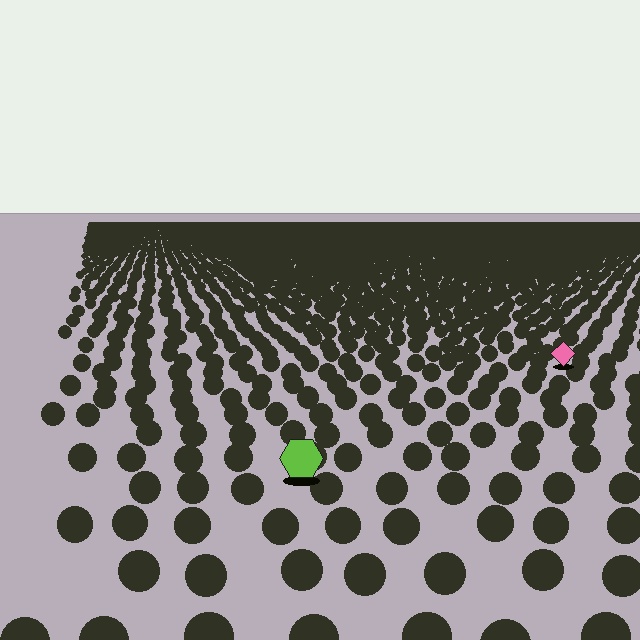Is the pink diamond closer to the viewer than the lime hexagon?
No. The lime hexagon is closer — you can tell from the texture gradient: the ground texture is coarser near it.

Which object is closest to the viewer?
The lime hexagon is closest. The texture marks near it are larger and more spread out.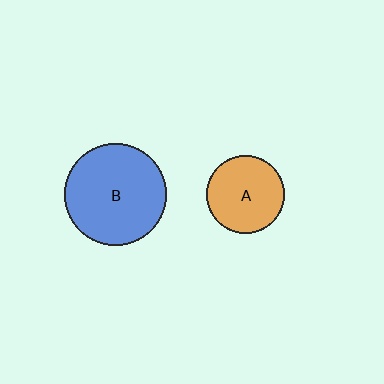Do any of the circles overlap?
No, none of the circles overlap.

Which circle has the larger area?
Circle B (blue).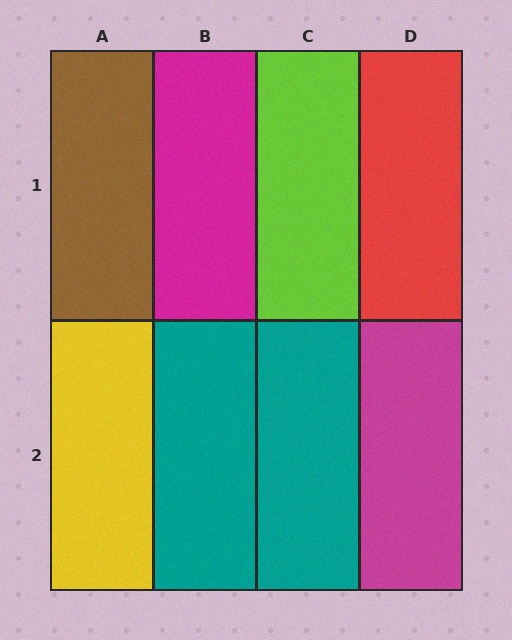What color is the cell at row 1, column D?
Red.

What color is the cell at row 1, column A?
Brown.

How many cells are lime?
1 cell is lime.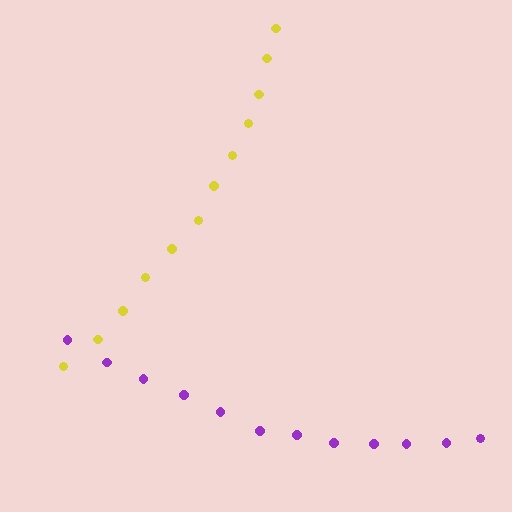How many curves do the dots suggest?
There are 2 distinct paths.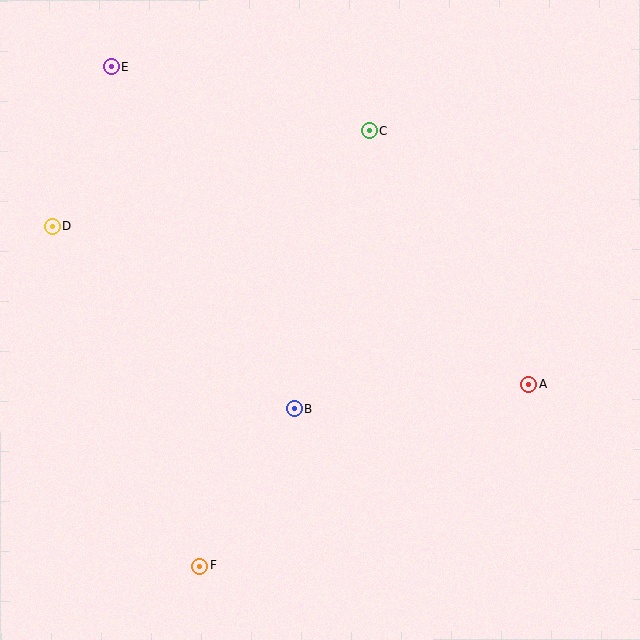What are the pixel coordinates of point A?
Point A is at (529, 384).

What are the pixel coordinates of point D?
Point D is at (52, 227).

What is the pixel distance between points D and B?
The distance between D and B is 303 pixels.